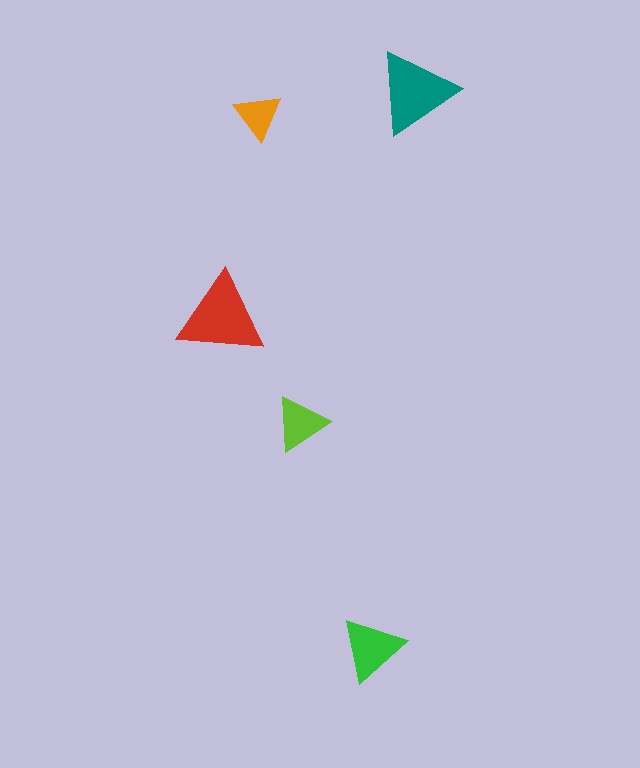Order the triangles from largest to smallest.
the red one, the teal one, the green one, the lime one, the orange one.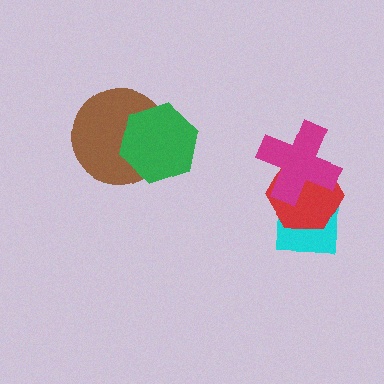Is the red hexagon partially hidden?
Yes, it is partially covered by another shape.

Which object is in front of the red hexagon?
The magenta cross is in front of the red hexagon.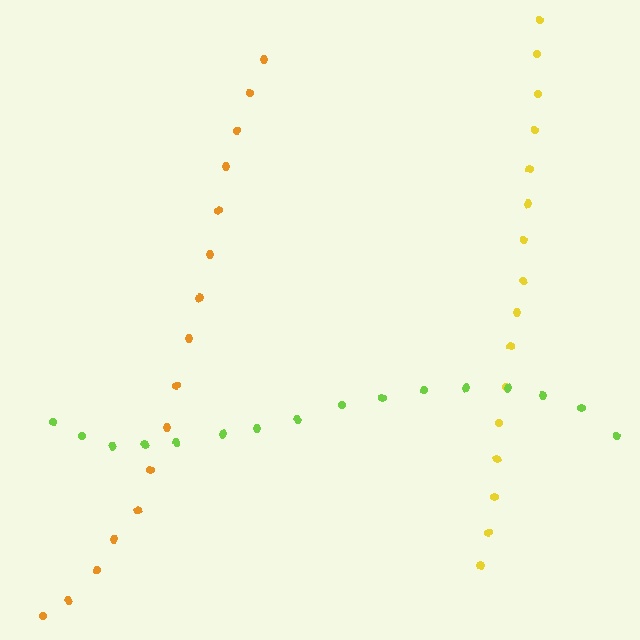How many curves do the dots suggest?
There are 3 distinct paths.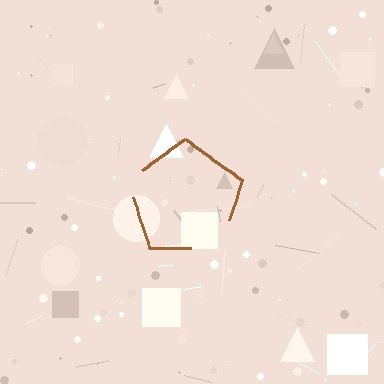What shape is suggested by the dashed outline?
The dashed outline suggests a pentagon.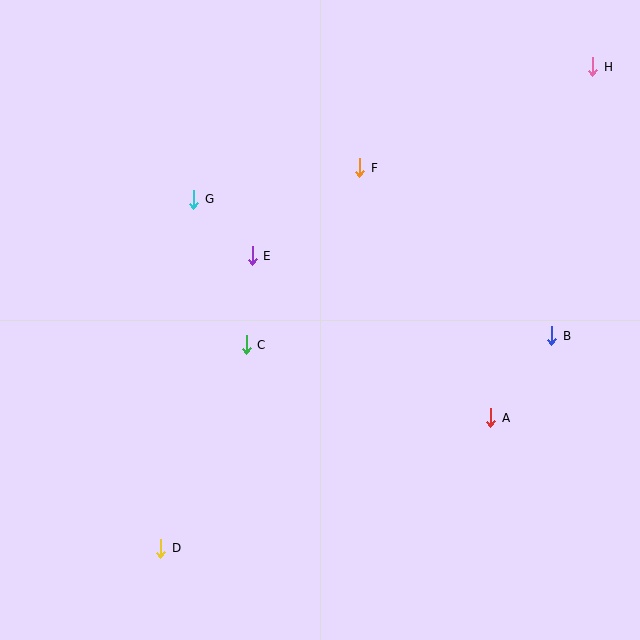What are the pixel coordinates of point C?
Point C is at (246, 345).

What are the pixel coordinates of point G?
Point G is at (194, 199).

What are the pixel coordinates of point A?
Point A is at (491, 418).